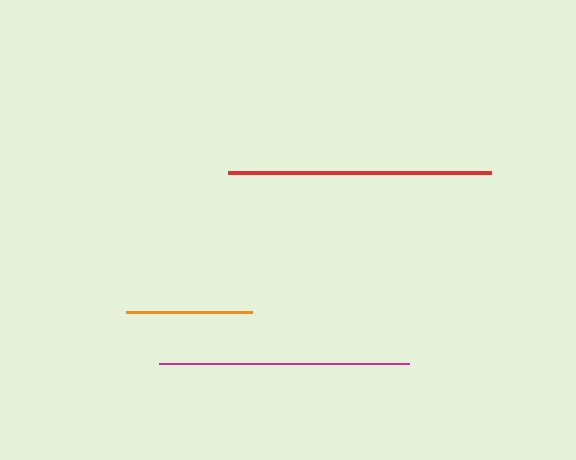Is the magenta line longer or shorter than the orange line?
The magenta line is longer than the orange line.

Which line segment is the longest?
The red line is the longest at approximately 262 pixels.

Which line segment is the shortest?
The orange line is the shortest at approximately 126 pixels.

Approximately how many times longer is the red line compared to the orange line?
The red line is approximately 2.1 times the length of the orange line.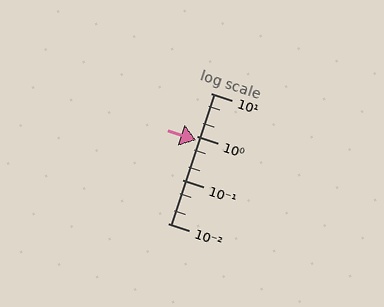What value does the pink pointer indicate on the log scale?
The pointer indicates approximately 0.83.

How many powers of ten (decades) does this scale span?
The scale spans 3 decades, from 0.01 to 10.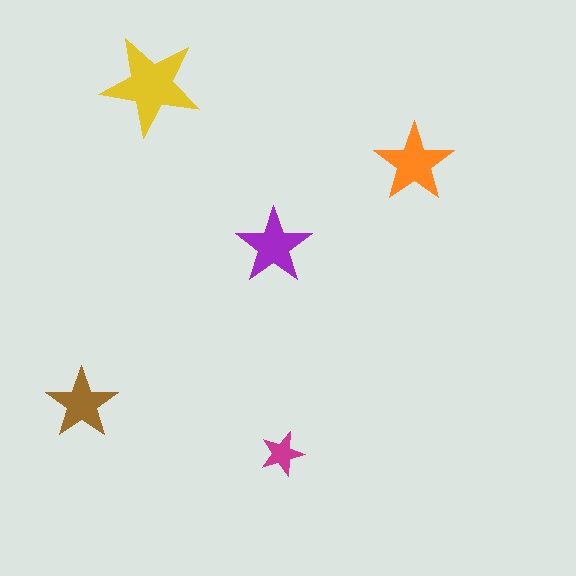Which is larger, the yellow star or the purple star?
The yellow one.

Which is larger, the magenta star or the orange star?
The orange one.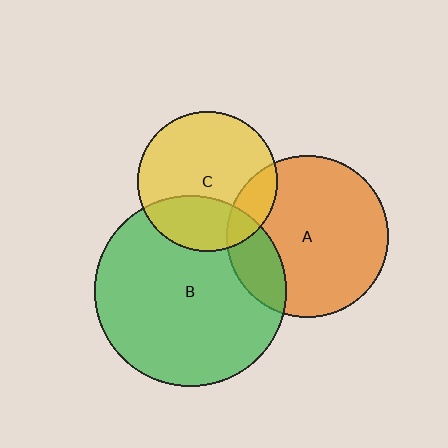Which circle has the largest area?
Circle B (green).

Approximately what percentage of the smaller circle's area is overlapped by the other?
Approximately 15%.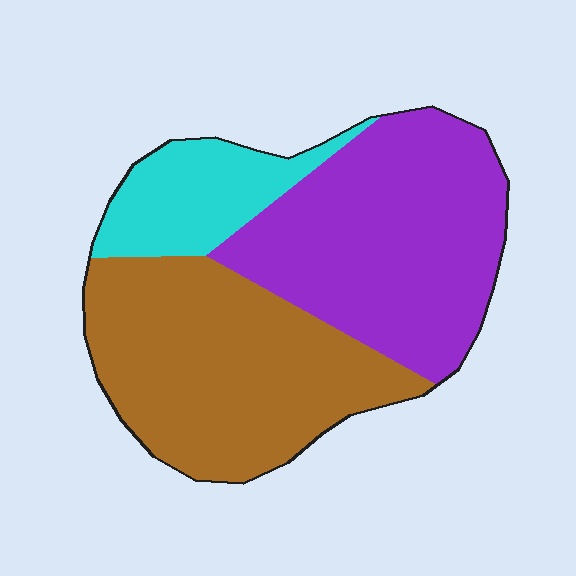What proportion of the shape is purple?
Purple covers about 40% of the shape.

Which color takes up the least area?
Cyan, at roughly 15%.